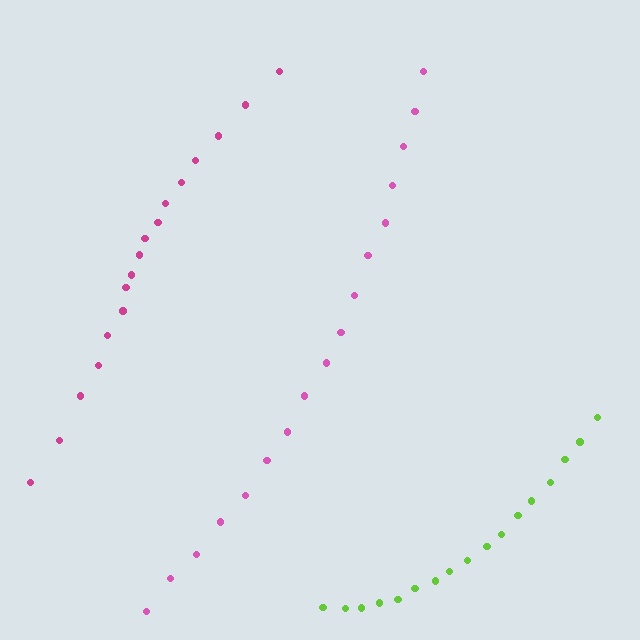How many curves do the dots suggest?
There are 3 distinct paths.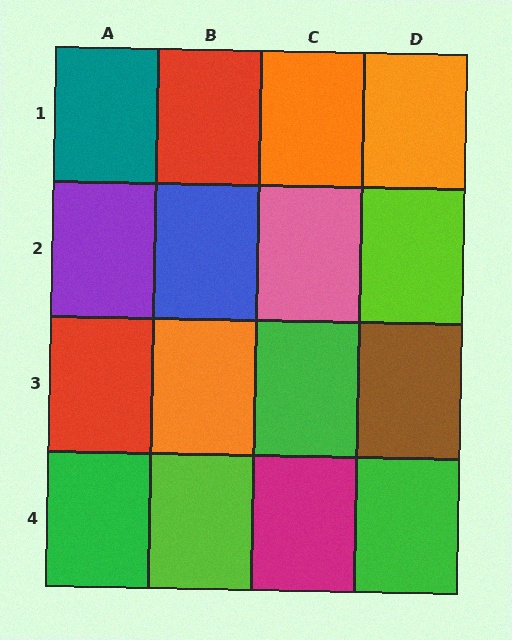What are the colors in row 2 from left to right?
Purple, blue, pink, lime.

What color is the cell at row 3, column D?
Brown.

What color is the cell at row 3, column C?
Green.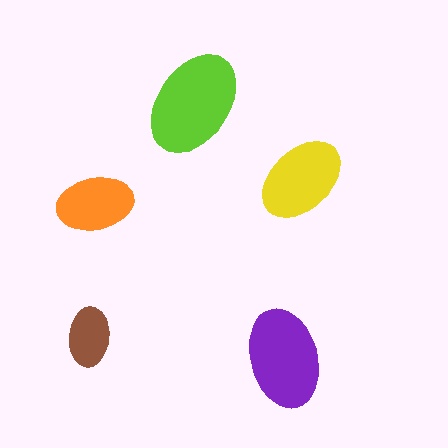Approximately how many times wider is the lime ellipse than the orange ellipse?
About 1.5 times wider.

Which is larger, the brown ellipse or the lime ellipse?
The lime one.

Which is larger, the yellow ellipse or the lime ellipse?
The lime one.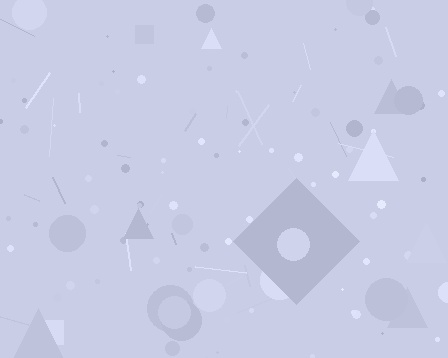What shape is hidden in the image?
A diamond is hidden in the image.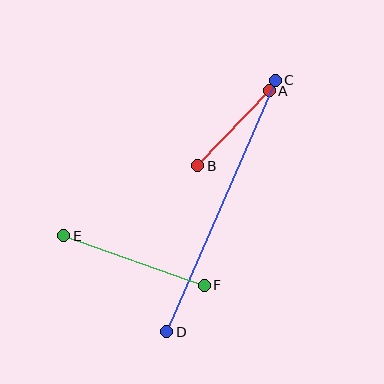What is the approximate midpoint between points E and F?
The midpoint is at approximately (134, 261) pixels.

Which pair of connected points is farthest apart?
Points C and D are farthest apart.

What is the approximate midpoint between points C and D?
The midpoint is at approximately (221, 206) pixels.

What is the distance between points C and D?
The distance is approximately 274 pixels.